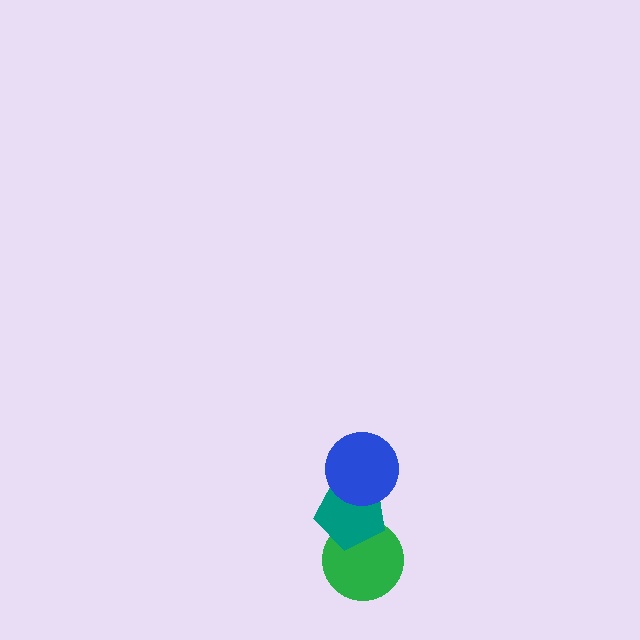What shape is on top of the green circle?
The teal pentagon is on top of the green circle.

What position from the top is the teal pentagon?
The teal pentagon is 2nd from the top.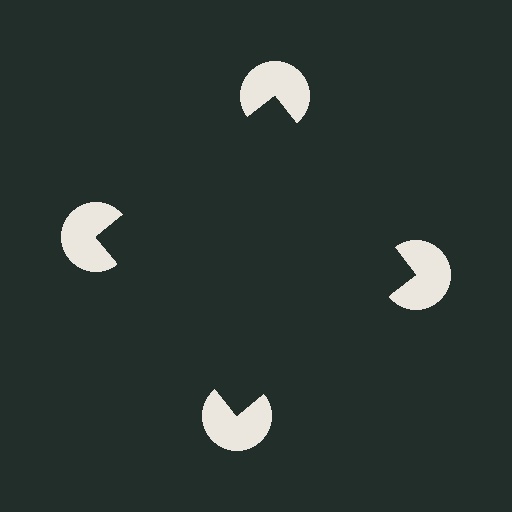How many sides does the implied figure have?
4 sides.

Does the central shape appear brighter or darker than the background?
It typically appears slightly darker than the background, even though no actual brightness change is drawn.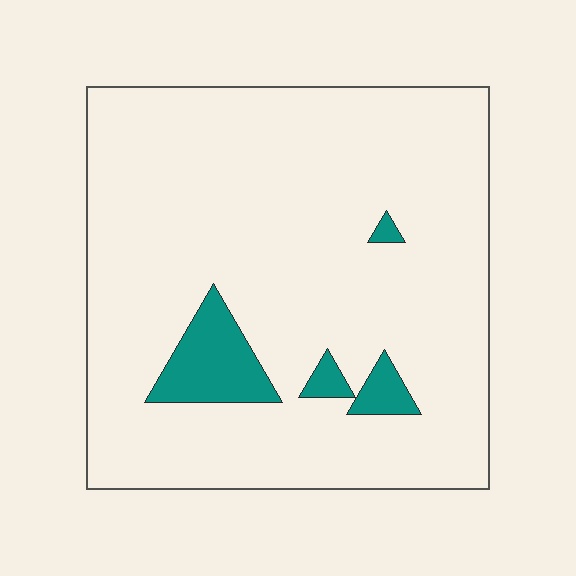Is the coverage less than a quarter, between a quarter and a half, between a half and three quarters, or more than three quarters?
Less than a quarter.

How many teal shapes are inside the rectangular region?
4.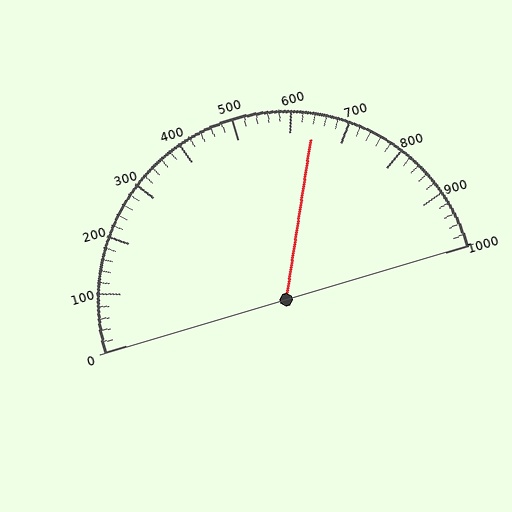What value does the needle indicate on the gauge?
The needle indicates approximately 640.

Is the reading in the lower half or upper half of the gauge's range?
The reading is in the upper half of the range (0 to 1000).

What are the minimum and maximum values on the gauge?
The gauge ranges from 0 to 1000.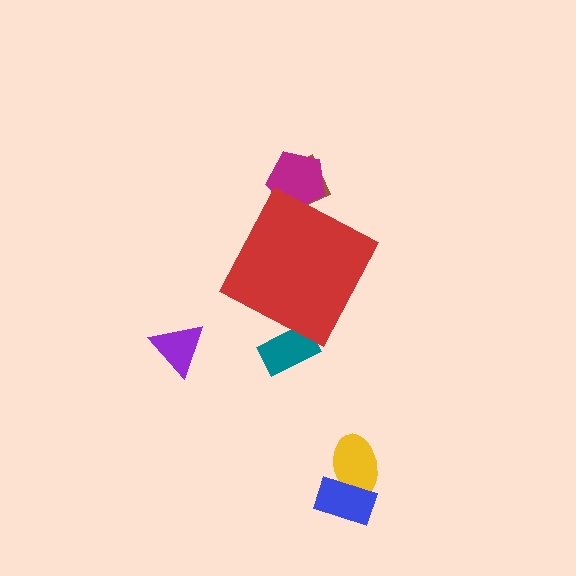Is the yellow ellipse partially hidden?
No, the yellow ellipse is fully visible.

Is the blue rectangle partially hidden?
No, the blue rectangle is fully visible.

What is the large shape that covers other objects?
A red diamond.